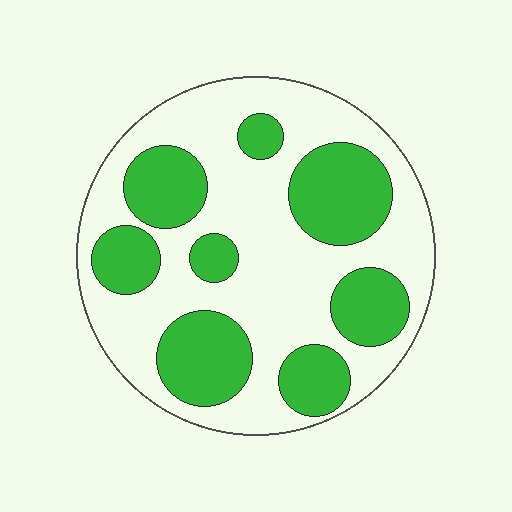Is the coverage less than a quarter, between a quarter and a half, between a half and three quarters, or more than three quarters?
Between a quarter and a half.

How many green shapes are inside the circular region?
8.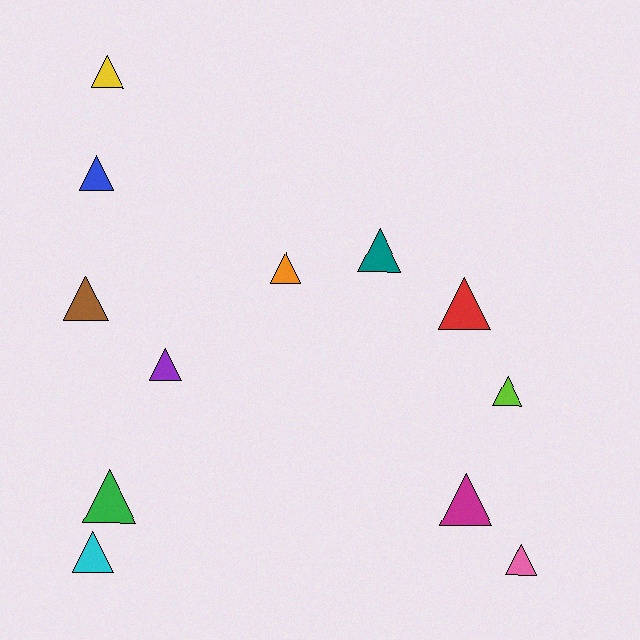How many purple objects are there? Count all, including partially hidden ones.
There is 1 purple object.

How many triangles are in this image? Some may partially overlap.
There are 12 triangles.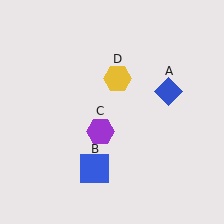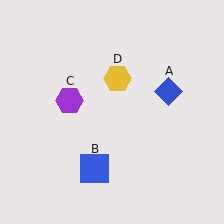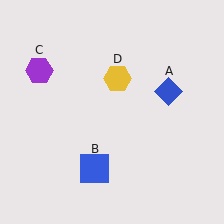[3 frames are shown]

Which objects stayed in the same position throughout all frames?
Blue diamond (object A) and blue square (object B) and yellow hexagon (object D) remained stationary.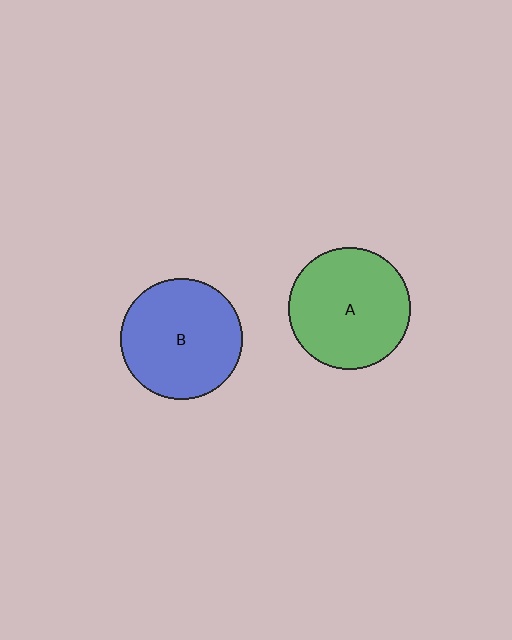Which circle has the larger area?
Circle A (green).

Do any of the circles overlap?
No, none of the circles overlap.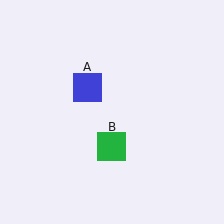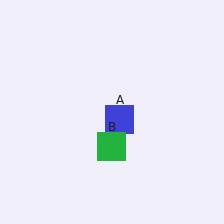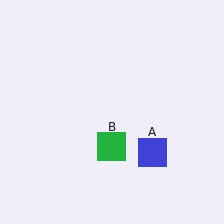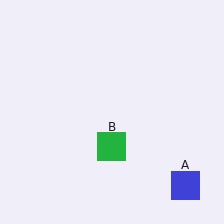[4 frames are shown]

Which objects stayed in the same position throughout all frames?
Green square (object B) remained stationary.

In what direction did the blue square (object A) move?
The blue square (object A) moved down and to the right.